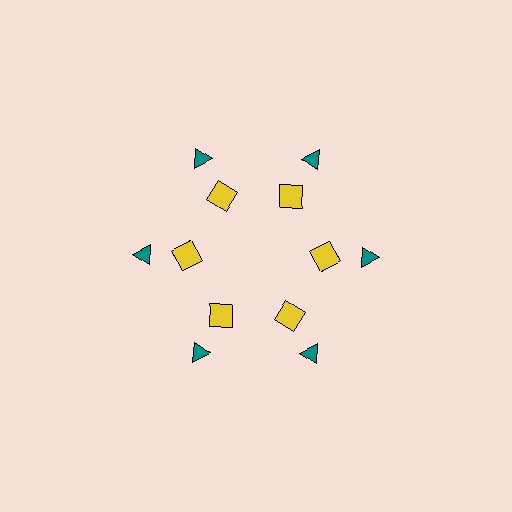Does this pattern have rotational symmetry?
Yes, this pattern has 6-fold rotational symmetry. It looks the same after rotating 60 degrees around the center.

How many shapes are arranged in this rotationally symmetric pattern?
There are 12 shapes, arranged in 6 groups of 2.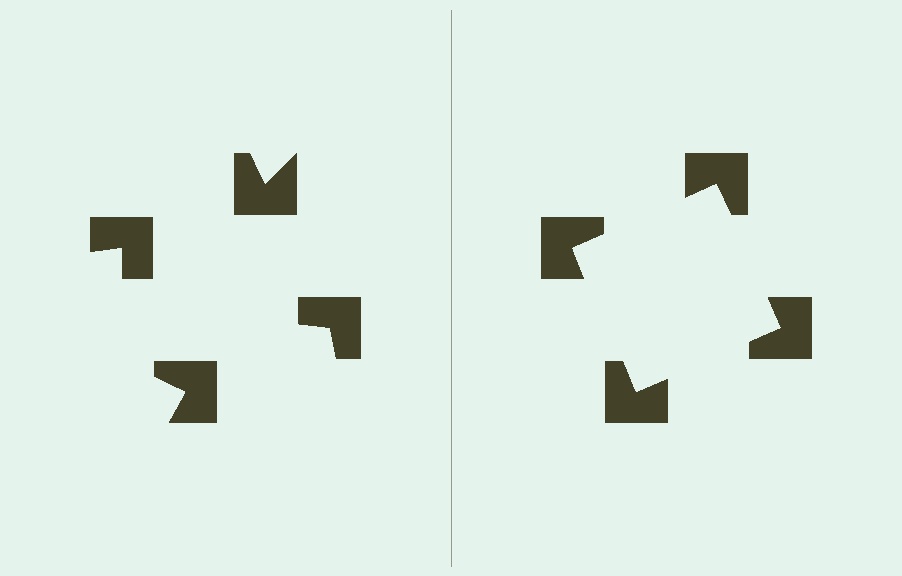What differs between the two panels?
The notched squares are positioned identically on both sides; only the wedge orientations differ. On the right they align to a square; on the left they are misaligned.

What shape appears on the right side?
An illusory square.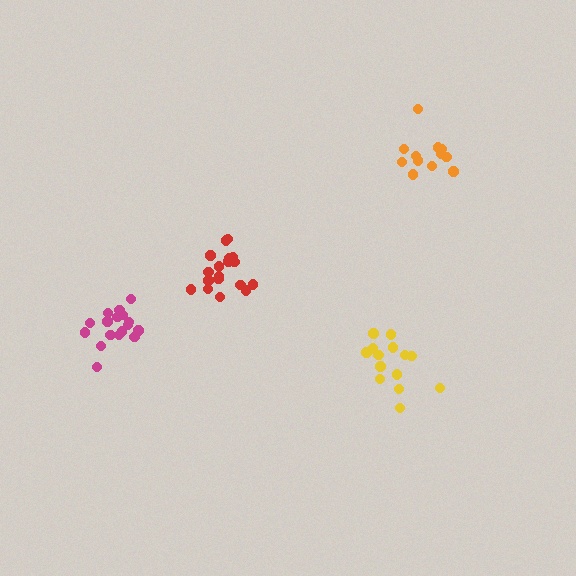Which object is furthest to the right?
The orange cluster is rightmost.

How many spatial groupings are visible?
There are 4 spatial groupings.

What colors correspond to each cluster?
The clusters are colored: yellow, red, orange, magenta.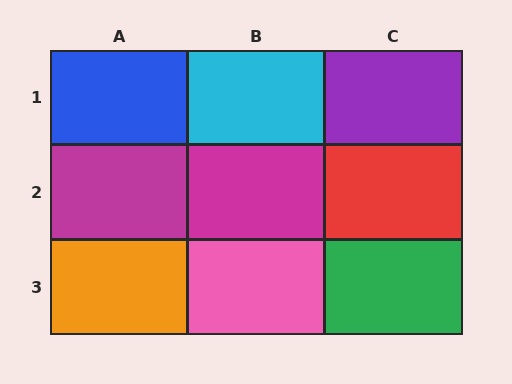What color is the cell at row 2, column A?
Magenta.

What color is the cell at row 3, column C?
Green.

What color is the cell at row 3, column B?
Pink.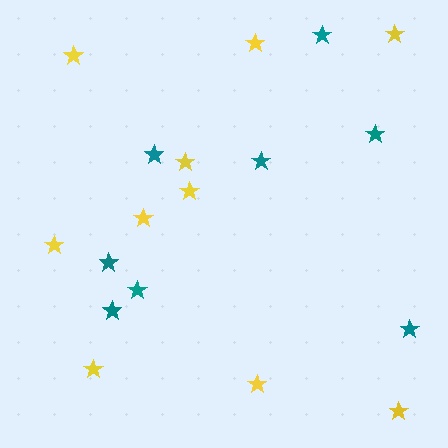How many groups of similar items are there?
There are 2 groups: one group of teal stars (8) and one group of yellow stars (10).